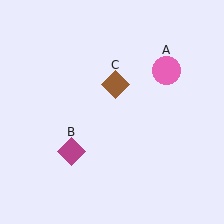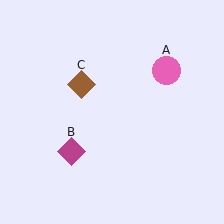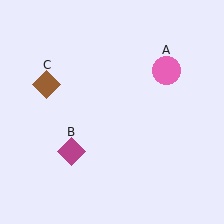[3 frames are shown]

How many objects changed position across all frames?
1 object changed position: brown diamond (object C).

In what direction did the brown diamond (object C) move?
The brown diamond (object C) moved left.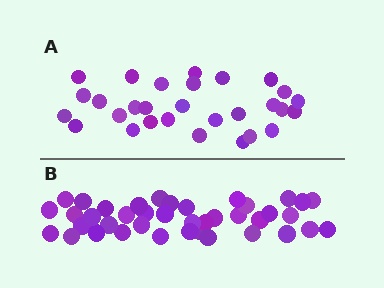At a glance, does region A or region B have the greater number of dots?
Region B (the bottom region) has more dots.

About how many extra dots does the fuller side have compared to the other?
Region B has roughly 12 or so more dots than region A.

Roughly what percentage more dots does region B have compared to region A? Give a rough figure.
About 40% more.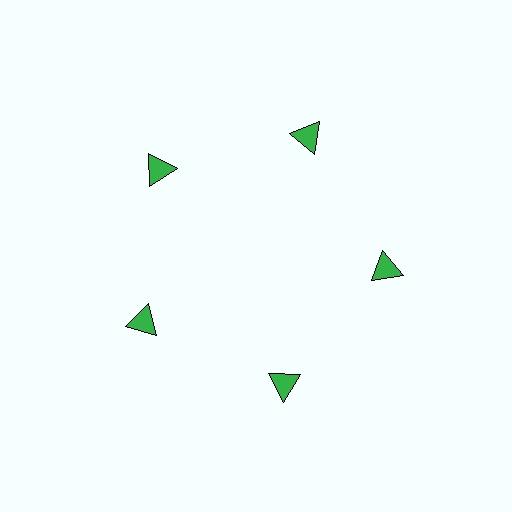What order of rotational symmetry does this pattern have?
This pattern has 5-fold rotational symmetry.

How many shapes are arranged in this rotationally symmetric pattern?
There are 5 shapes, arranged in 5 groups of 1.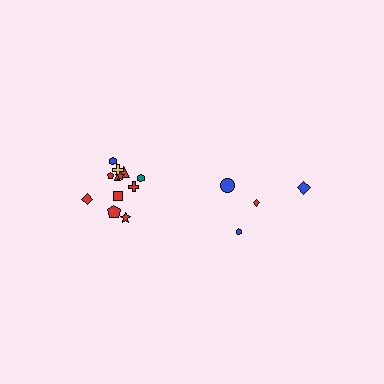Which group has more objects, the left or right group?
The left group.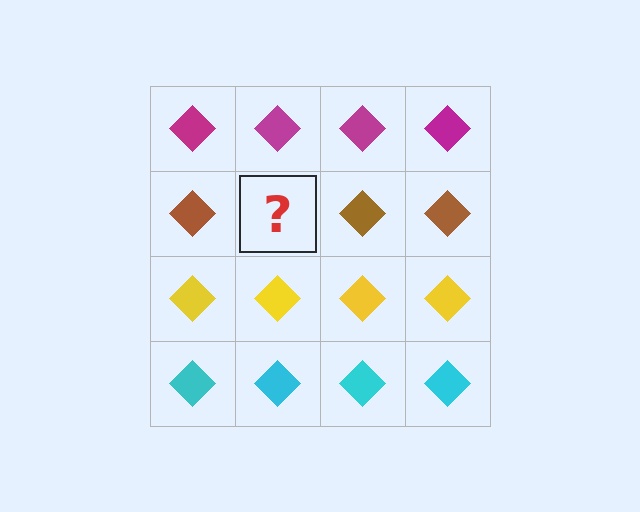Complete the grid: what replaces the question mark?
The question mark should be replaced with a brown diamond.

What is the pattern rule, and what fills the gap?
The rule is that each row has a consistent color. The gap should be filled with a brown diamond.